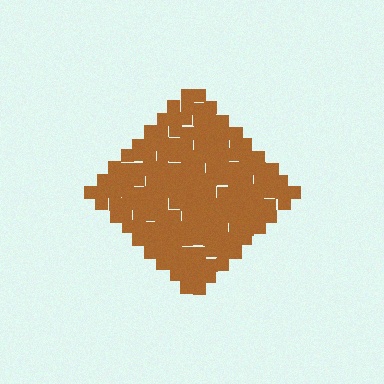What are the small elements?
The small elements are squares.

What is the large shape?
The large shape is a diamond.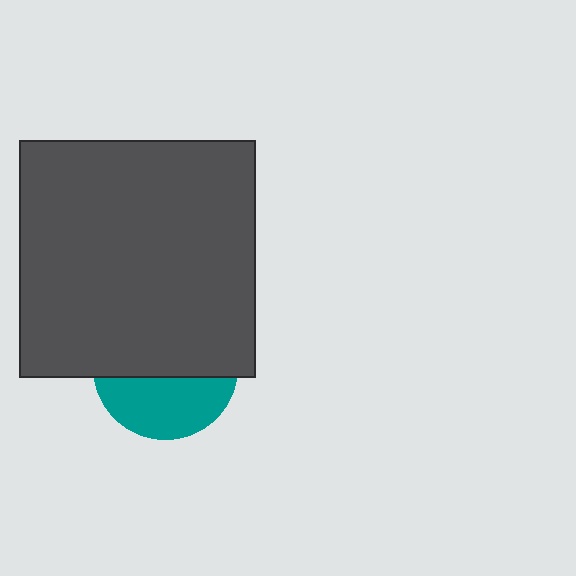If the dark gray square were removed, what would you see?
You would see the complete teal circle.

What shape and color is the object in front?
The object in front is a dark gray square.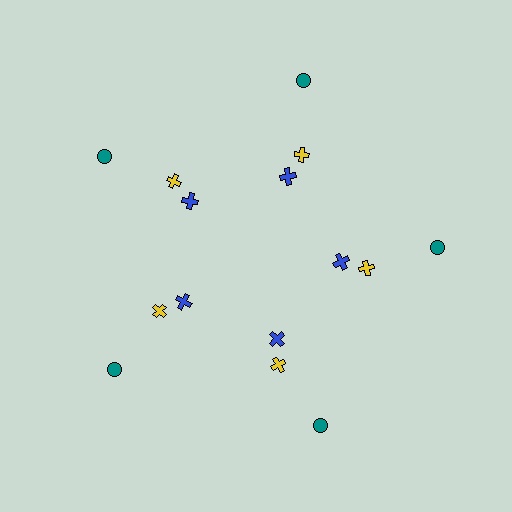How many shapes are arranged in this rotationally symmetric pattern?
There are 15 shapes, arranged in 5 groups of 3.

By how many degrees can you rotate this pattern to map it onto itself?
The pattern maps onto itself every 72 degrees of rotation.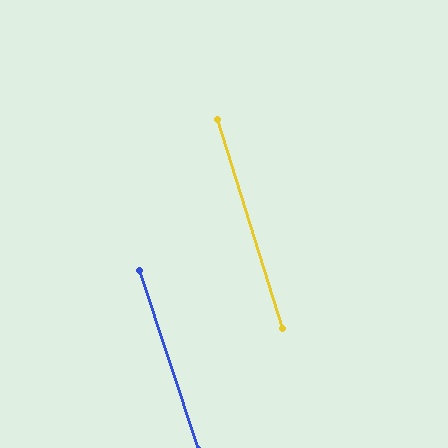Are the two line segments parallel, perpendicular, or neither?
Parallel — their directions differ by only 0.8°.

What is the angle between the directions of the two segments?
Approximately 1 degree.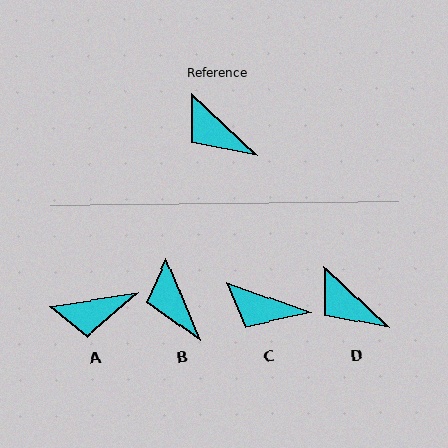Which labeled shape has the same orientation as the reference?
D.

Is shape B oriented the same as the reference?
No, it is off by about 25 degrees.